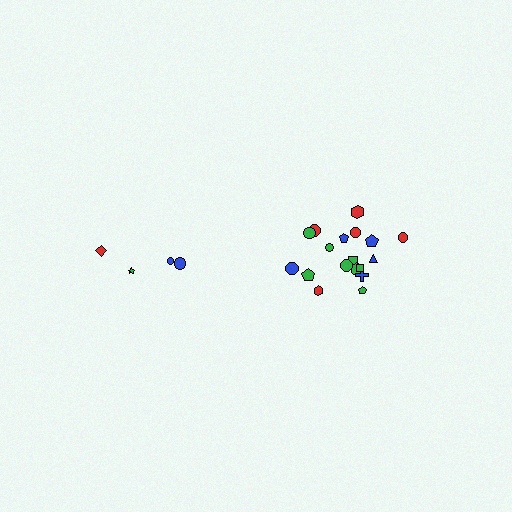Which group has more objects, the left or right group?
The right group.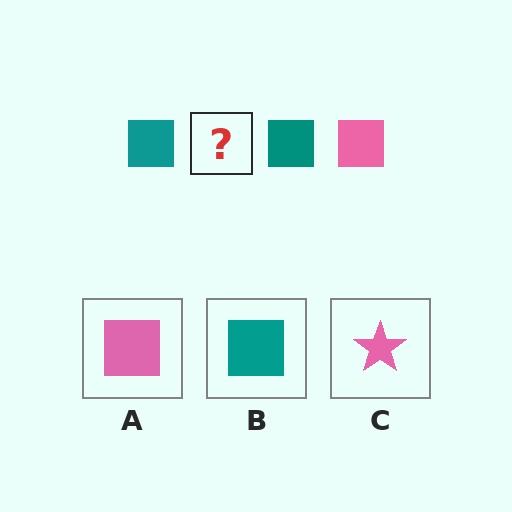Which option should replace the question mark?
Option A.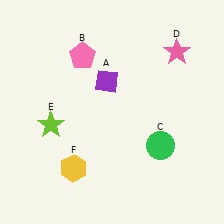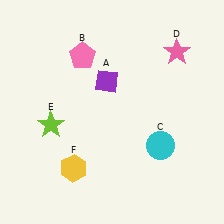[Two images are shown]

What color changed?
The circle (C) changed from green in Image 1 to cyan in Image 2.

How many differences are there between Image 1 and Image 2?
There is 1 difference between the two images.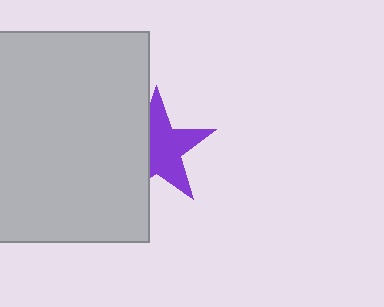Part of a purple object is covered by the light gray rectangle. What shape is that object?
It is a star.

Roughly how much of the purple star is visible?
About half of it is visible (roughly 63%).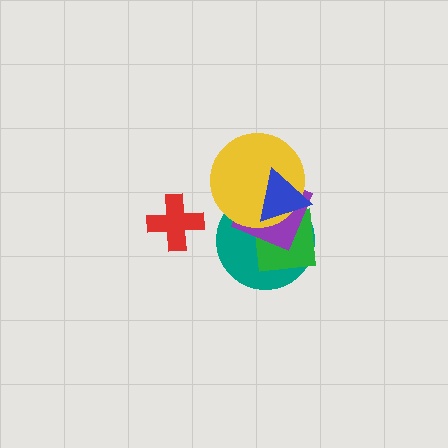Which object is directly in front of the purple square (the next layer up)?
The yellow circle is directly in front of the purple square.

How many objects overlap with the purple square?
4 objects overlap with the purple square.